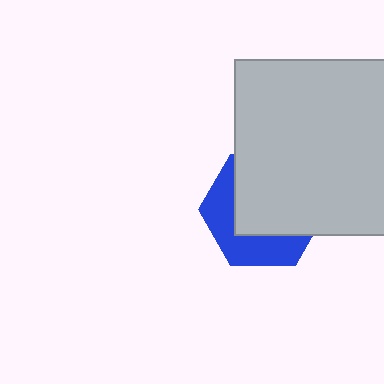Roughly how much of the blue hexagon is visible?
A small part of it is visible (roughly 39%).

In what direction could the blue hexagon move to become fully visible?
The blue hexagon could move toward the lower-left. That would shift it out from behind the light gray square entirely.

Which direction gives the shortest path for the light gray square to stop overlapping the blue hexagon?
Moving toward the upper-right gives the shortest separation.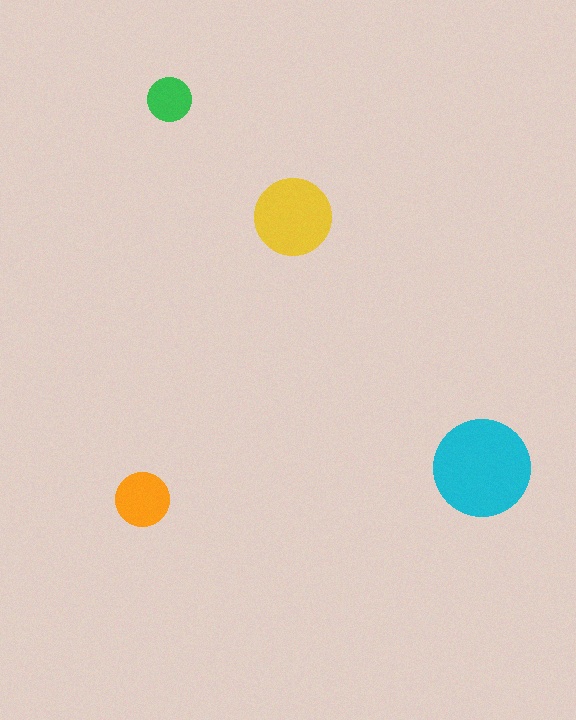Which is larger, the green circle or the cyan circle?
The cyan one.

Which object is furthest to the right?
The cyan circle is rightmost.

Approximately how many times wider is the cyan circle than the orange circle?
About 2 times wider.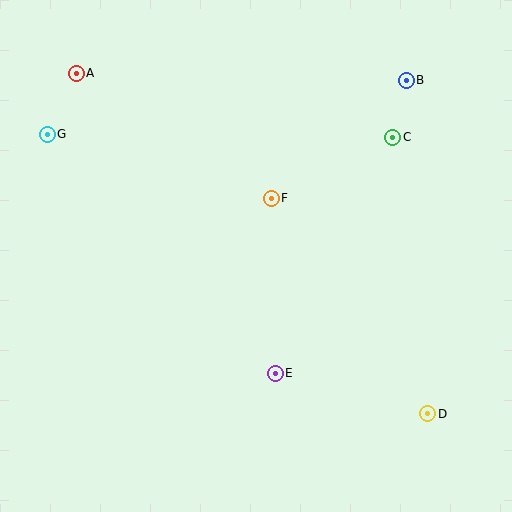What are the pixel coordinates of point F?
Point F is at (271, 198).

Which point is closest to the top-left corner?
Point A is closest to the top-left corner.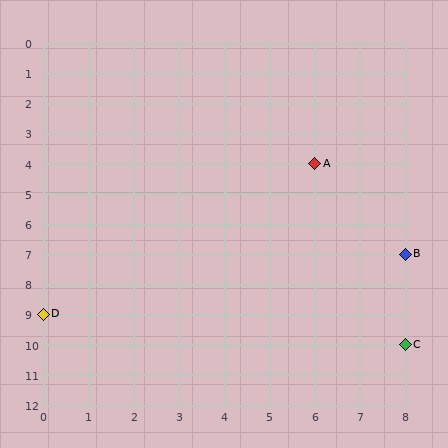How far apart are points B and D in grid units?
Points B and D are 8 columns and 2 rows apart (about 8.2 grid units diagonally).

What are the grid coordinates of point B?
Point B is at grid coordinates (8, 7).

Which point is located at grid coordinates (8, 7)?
Point B is at (8, 7).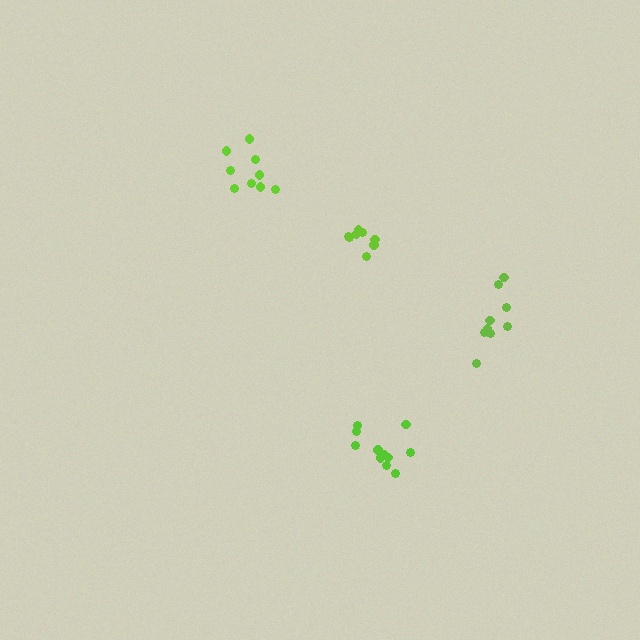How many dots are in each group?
Group 1: 9 dots, Group 2: 11 dots, Group 3: 9 dots, Group 4: 8 dots (37 total).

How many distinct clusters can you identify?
There are 4 distinct clusters.